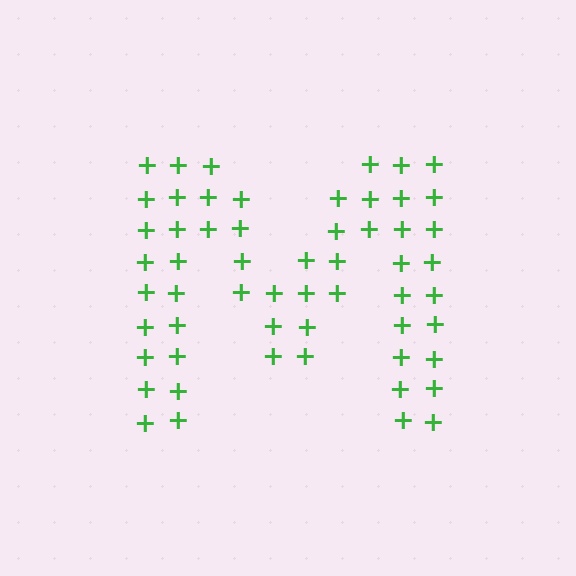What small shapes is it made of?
It is made of small plus signs.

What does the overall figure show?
The overall figure shows the letter M.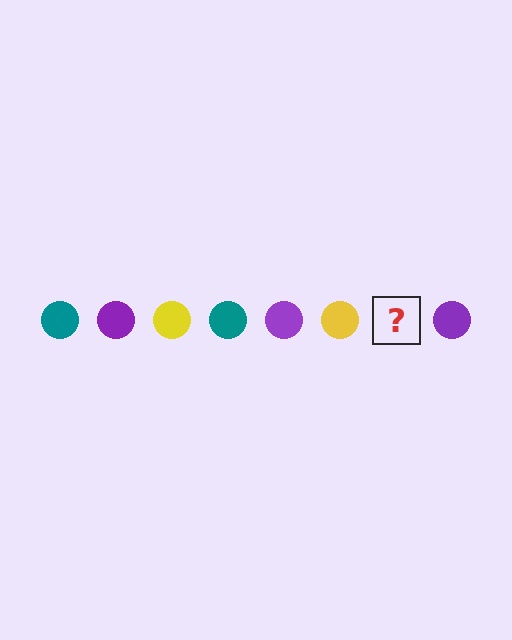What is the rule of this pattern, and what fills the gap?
The rule is that the pattern cycles through teal, purple, yellow circles. The gap should be filled with a teal circle.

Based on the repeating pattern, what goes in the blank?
The blank should be a teal circle.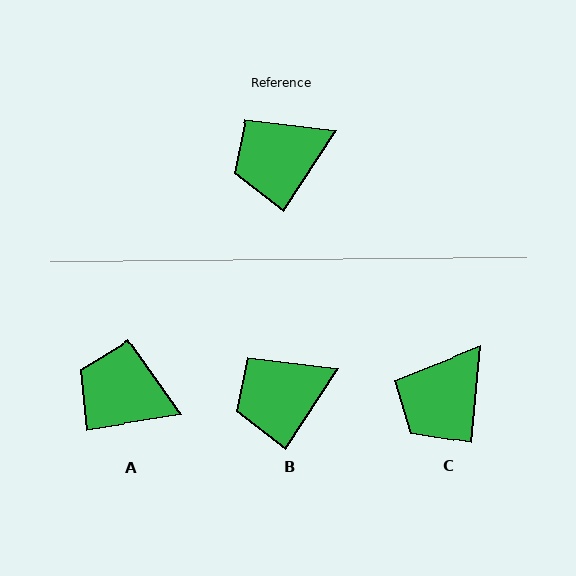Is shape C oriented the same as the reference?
No, it is off by about 28 degrees.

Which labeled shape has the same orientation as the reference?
B.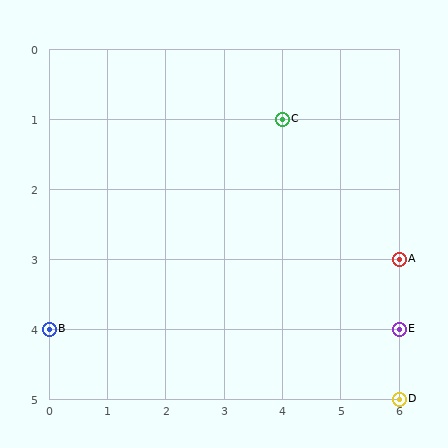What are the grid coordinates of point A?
Point A is at grid coordinates (6, 3).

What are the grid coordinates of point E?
Point E is at grid coordinates (6, 4).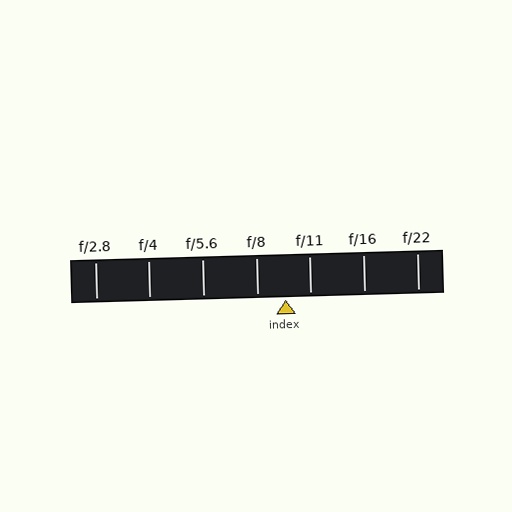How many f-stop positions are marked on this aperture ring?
There are 7 f-stop positions marked.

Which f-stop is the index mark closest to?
The index mark is closest to f/11.